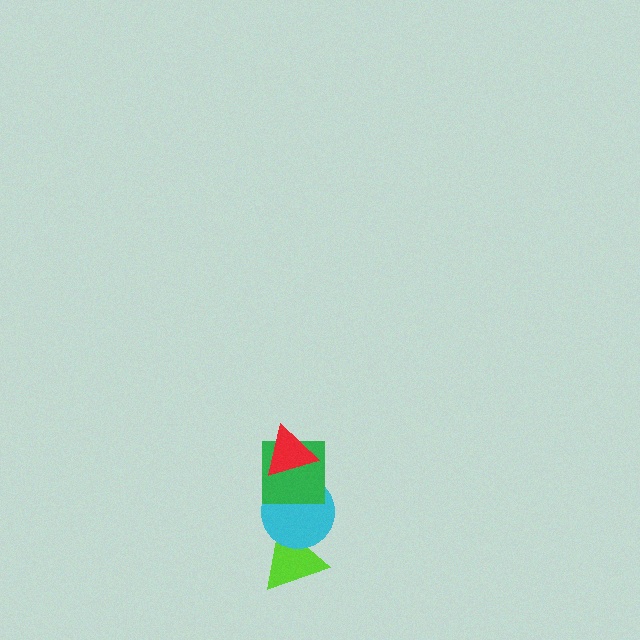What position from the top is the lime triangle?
The lime triangle is 4th from the top.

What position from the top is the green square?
The green square is 2nd from the top.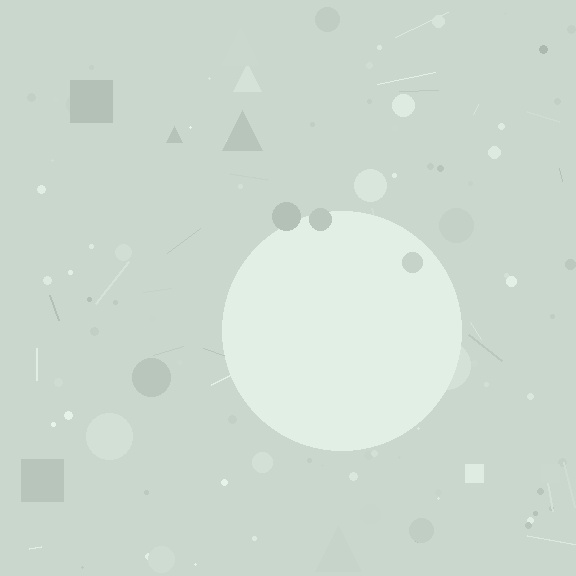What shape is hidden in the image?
A circle is hidden in the image.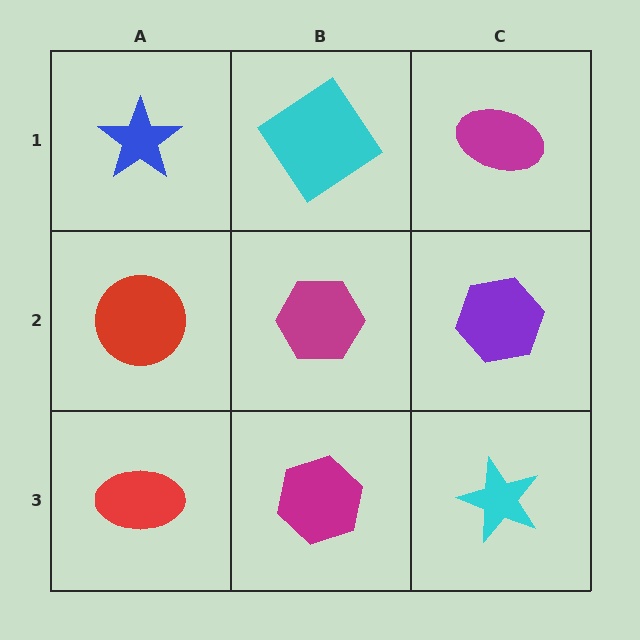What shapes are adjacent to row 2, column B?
A cyan diamond (row 1, column B), a magenta hexagon (row 3, column B), a red circle (row 2, column A), a purple hexagon (row 2, column C).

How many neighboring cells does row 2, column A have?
3.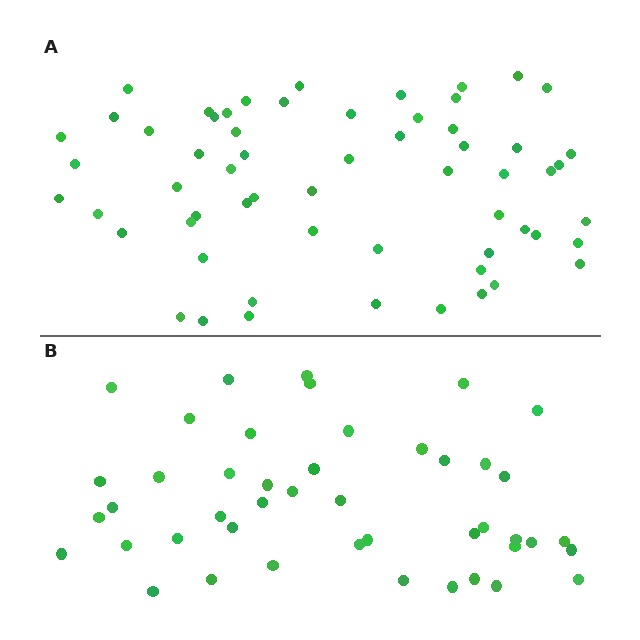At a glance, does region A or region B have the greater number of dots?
Region A (the top region) has more dots.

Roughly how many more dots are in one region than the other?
Region A has approximately 15 more dots than region B.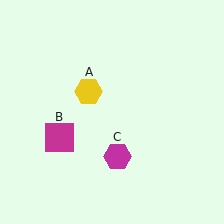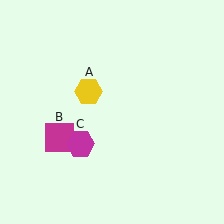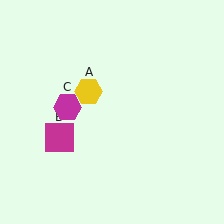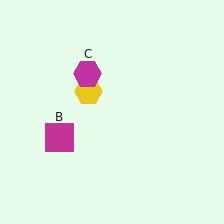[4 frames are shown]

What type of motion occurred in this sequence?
The magenta hexagon (object C) rotated clockwise around the center of the scene.